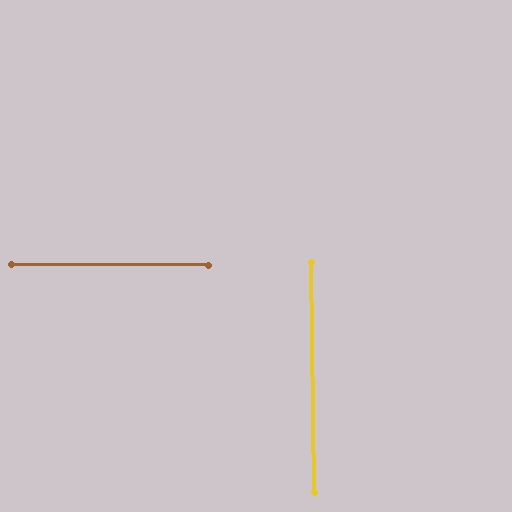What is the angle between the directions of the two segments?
Approximately 89 degrees.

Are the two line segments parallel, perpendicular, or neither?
Perpendicular — they meet at approximately 89°.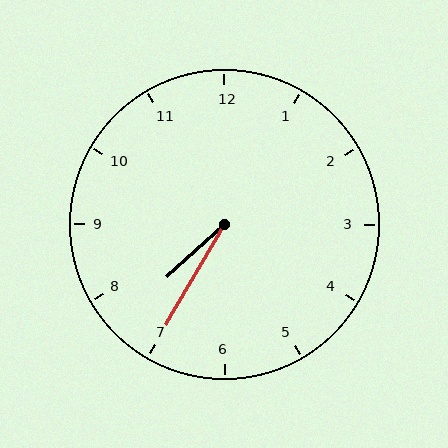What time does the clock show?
7:35.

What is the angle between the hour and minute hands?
Approximately 18 degrees.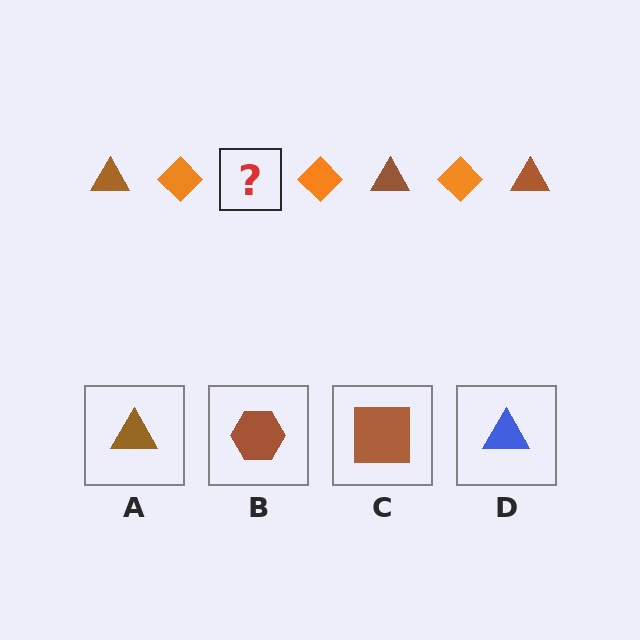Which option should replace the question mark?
Option A.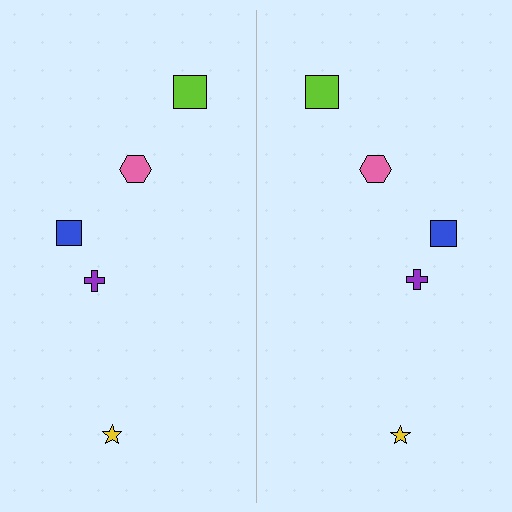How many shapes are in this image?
There are 10 shapes in this image.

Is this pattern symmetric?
Yes, this pattern has bilateral (reflection) symmetry.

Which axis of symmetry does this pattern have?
The pattern has a vertical axis of symmetry running through the center of the image.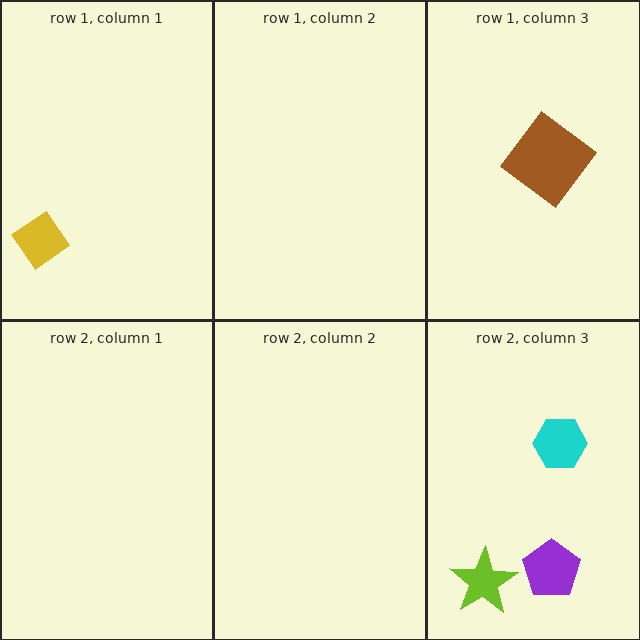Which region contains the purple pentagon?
The row 2, column 3 region.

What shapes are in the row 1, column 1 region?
The yellow diamond.